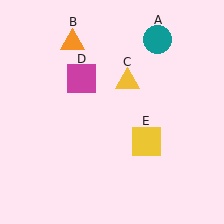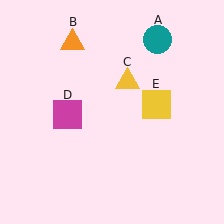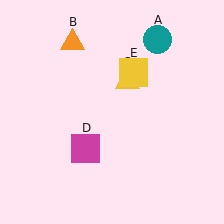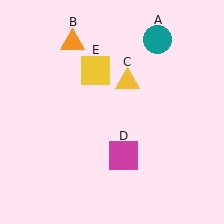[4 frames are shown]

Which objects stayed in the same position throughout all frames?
Teal circle (object A) and orange triangle (object B) and yellow triangle (object C) remained stationary.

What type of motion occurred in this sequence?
The magenta square (object D), yellow square (object E) rotated counterclockwise around the center of the scene.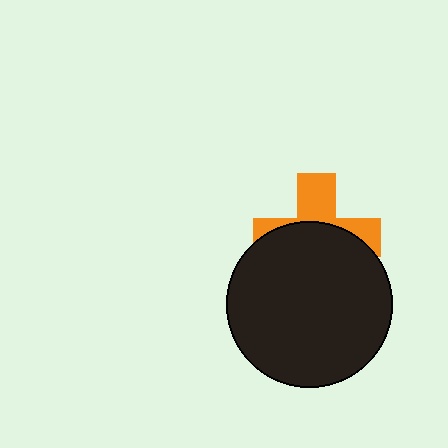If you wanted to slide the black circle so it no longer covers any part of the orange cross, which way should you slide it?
Slide it down — that is the most direct way to separate the two shapes.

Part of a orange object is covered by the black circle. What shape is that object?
It is a cross.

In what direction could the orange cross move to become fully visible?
The orange cross could move up. That would shift it out from behind the black circle entirely.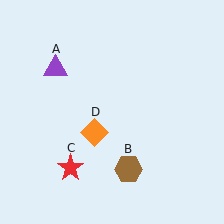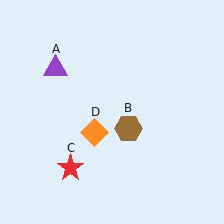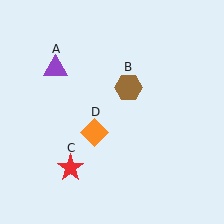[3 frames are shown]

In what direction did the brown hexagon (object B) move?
The brown hexagon (object B) moved up.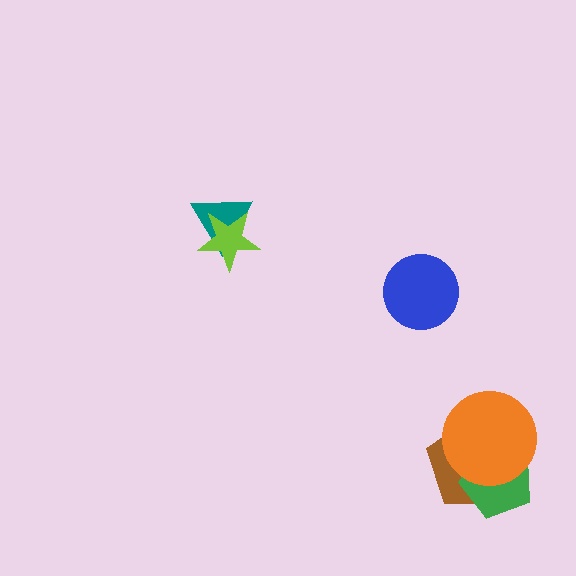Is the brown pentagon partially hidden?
Yes, it is partially covered by another shape.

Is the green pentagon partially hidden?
Yes, it is partially covered by another shape.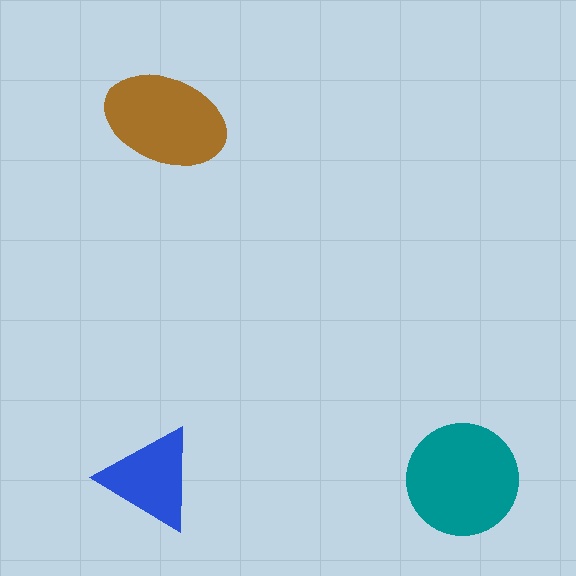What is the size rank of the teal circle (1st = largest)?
1st.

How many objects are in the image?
There are 3 objects in the image.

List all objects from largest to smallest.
The teal circle, the brown ellipse, the blue triangle.